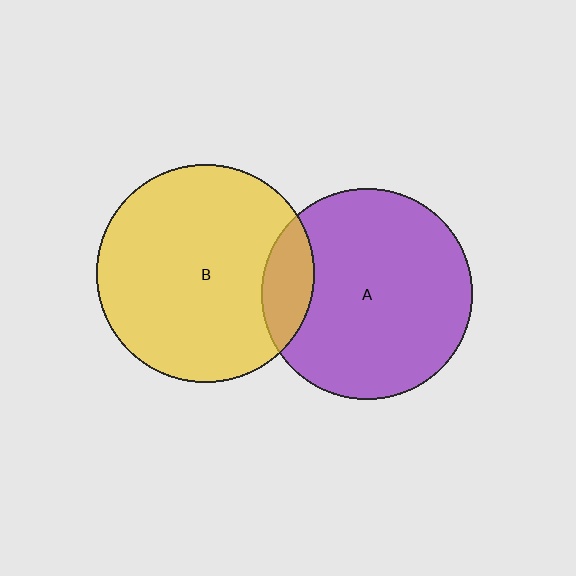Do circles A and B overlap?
Yes.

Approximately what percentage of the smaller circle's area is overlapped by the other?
Approximately 15%.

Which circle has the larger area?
Circle B (yellow).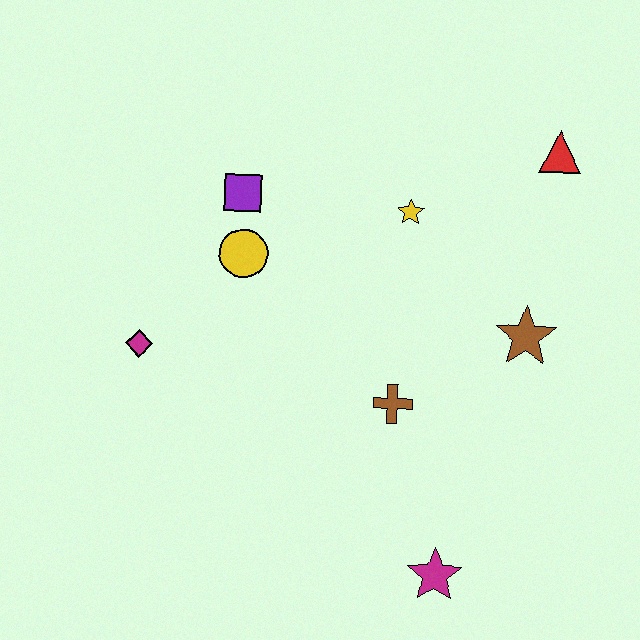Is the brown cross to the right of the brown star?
No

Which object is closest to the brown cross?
The brown star is closest to the brown cross.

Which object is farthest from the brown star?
The magenta diamond is farthest from the brown star.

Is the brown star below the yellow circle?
Yes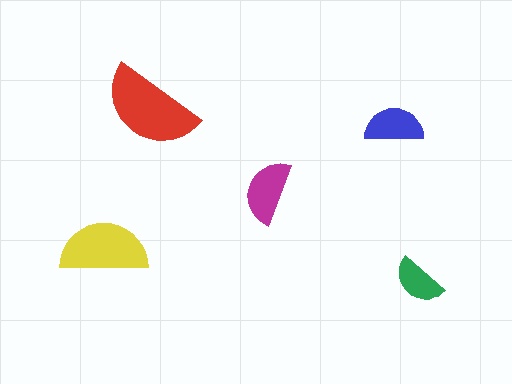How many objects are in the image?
There are 5 objects in the image.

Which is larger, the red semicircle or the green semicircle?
The red one.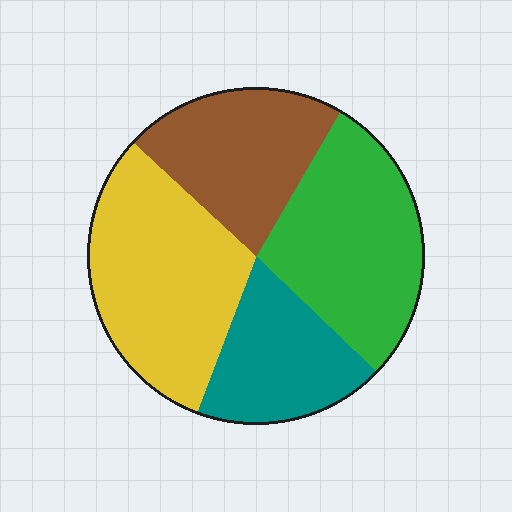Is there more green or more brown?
Green.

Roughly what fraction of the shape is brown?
Brown covers about 20% of the shape.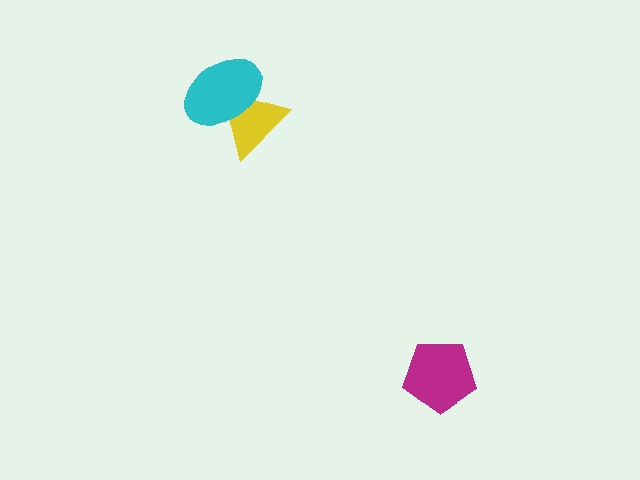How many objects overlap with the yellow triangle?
1 object overlaps with the yellow triangle.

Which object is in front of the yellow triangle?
The cyan ellipse is in front of the yellow triangle.